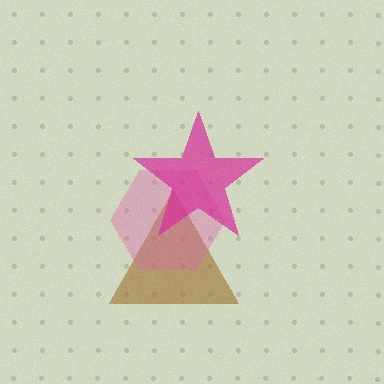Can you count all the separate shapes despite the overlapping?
Yes, there are 3 separate shapes.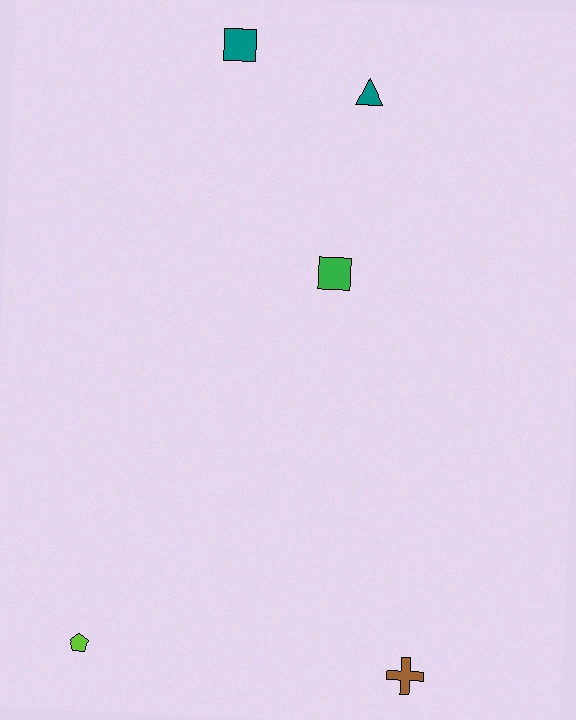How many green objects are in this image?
There is 1 green object.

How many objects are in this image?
There are 5 objects.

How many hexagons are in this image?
There are no hexagons.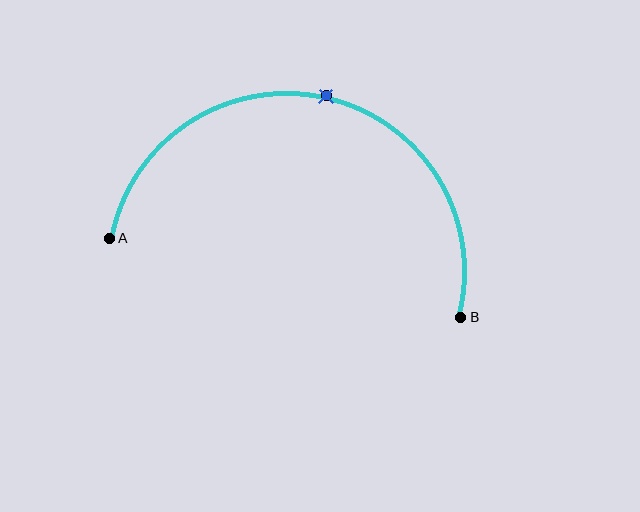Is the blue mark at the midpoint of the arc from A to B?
Yes. The blue mark lies on the arc at equal arc-length from both A and B — it is the arc midpoint.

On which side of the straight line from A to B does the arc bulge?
The arc bulges above the straight line connecting A and B.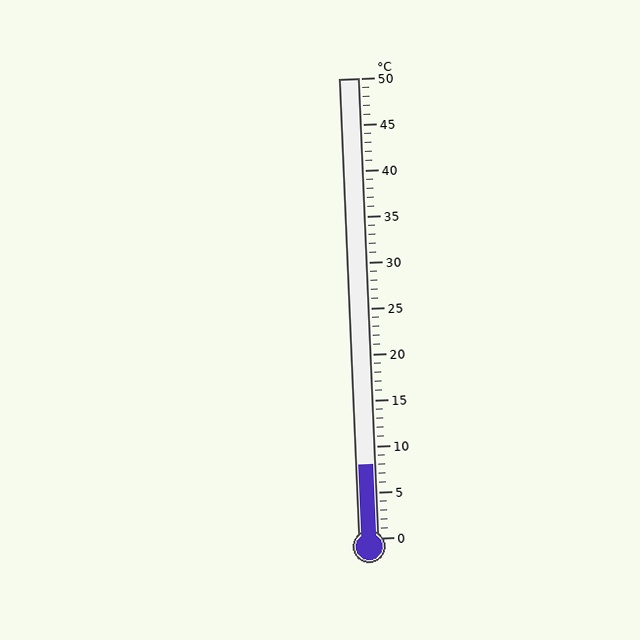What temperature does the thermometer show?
The thermometer shows approximately 8°C.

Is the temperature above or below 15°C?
The temperature is below 15°C.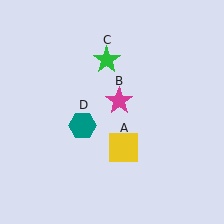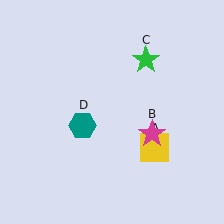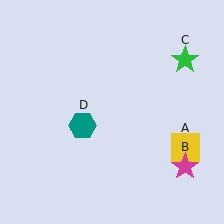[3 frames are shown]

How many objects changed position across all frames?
3 objects changed position: yellow square (object A), magenta star (object B), green star (object C).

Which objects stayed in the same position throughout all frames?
Teal hexagon (object D) remained stationary.